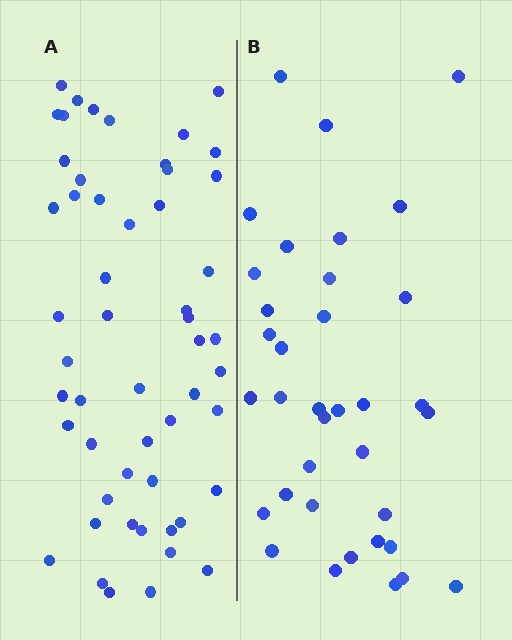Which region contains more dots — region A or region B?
Region A (the left region) has more dots.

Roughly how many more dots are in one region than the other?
Region A has approximately 15 more dots than region B.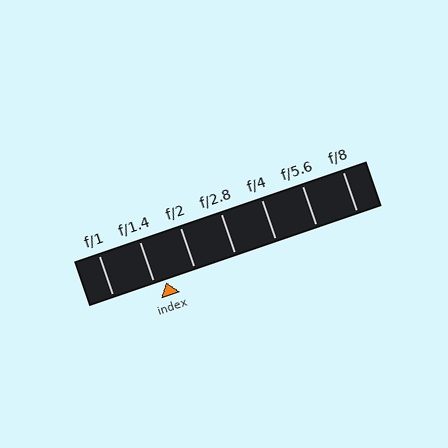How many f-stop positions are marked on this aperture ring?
There are 7 f-stop positions marked.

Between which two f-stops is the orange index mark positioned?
The index mark is between f/1.4 and f/2.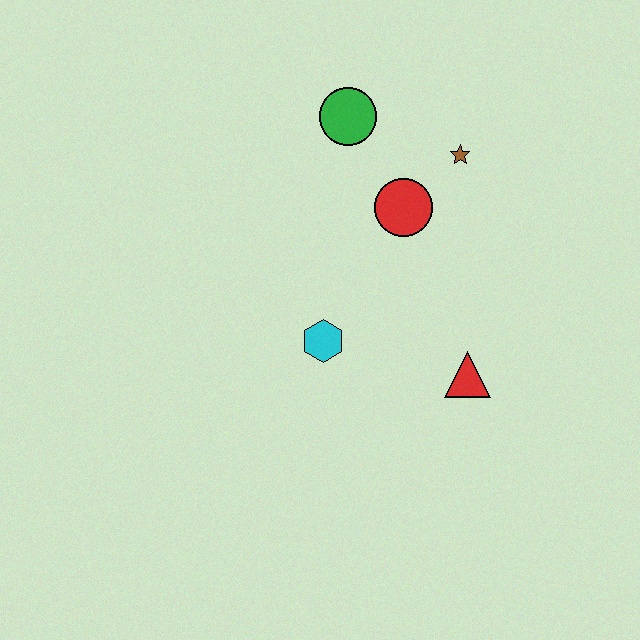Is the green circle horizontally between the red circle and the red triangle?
No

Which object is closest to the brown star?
The red circle is closest to the brown star.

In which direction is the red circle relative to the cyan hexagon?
The red circle is above the cyan hexagon.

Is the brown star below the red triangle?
No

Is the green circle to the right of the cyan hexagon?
Yes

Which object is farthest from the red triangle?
The green circle is farthest from the red triangle.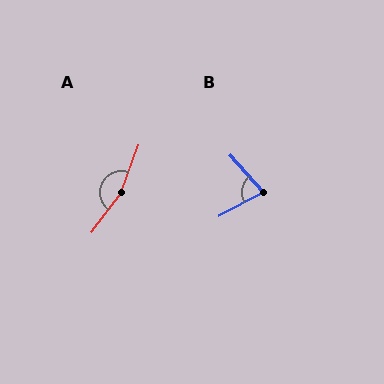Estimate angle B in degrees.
Approximately 76 degrees.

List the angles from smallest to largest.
B (76°), A (163°).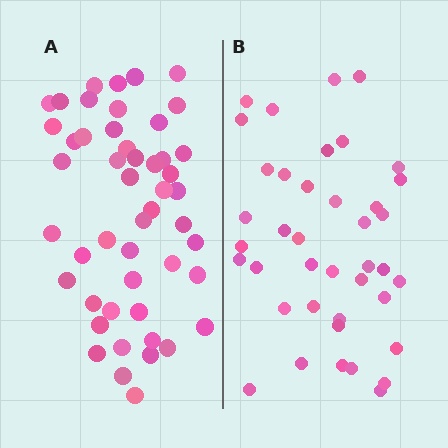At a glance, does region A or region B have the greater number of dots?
Region A (the left region) has more dots.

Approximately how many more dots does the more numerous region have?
Region A has roughly 8 or so more dots than region B.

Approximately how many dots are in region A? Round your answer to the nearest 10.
About 50 dots. (The exact count is 49, which rounds to 50.)